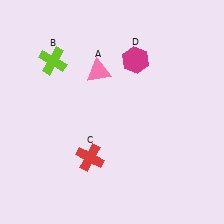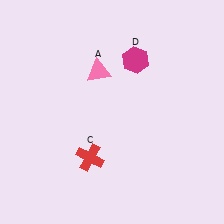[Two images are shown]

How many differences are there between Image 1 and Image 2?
There is 1 difference between the two images.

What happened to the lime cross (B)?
The lime cross (B) was removed in Image 2. It was in the top-left area of Image 1.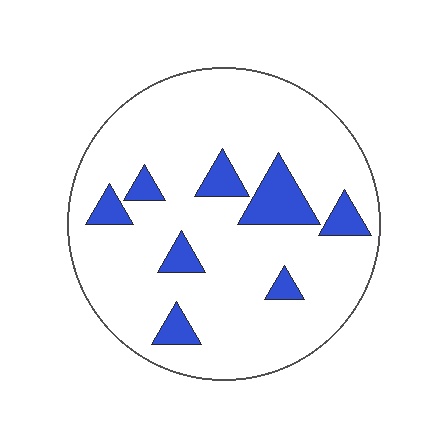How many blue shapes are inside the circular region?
8.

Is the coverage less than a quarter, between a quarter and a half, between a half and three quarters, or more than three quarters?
Less than a quarter.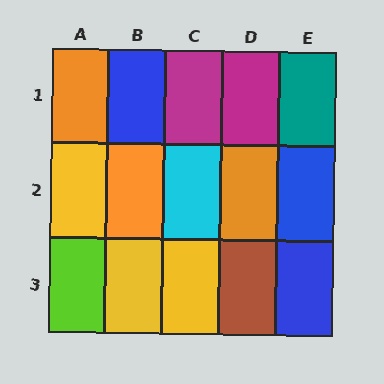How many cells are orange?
3 cells are orange.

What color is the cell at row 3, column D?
Brown.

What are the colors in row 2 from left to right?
Yellow, orange, cyan, orange, blue.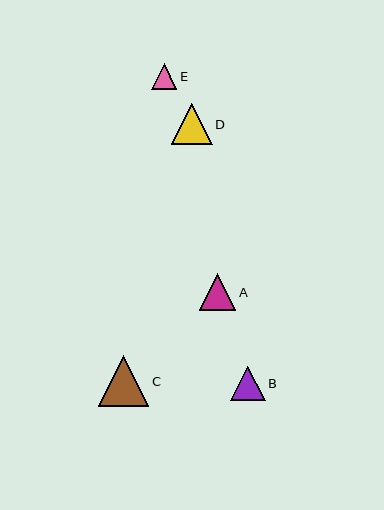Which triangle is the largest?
Triangle C is the largest with a size of approximately 51 pixels.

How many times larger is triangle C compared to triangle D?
Triangle C is approximately 1.2 times the size of triangle D.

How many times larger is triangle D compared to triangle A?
Triangle D is approximately 1.1 times the size of triangle A.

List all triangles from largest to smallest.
From largest to smallest: C, D, A, B, E.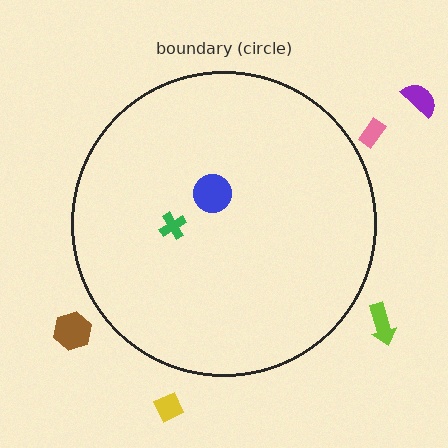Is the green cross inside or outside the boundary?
Inside.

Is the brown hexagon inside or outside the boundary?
Outside.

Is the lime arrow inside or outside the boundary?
Outside.